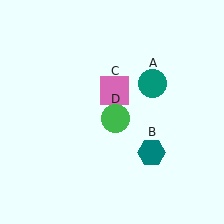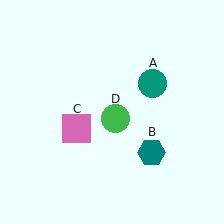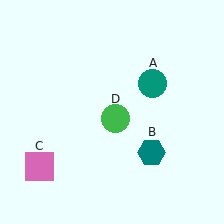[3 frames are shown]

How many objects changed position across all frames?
1 object changed position: pink square (object C).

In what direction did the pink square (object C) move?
The pink square (object C) moved down and to the left.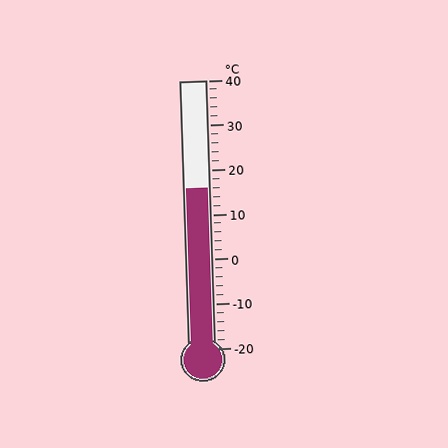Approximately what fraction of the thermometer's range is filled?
The thermometer is filled to approximately 60% of its range.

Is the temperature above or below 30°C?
The temperature is below 30°C.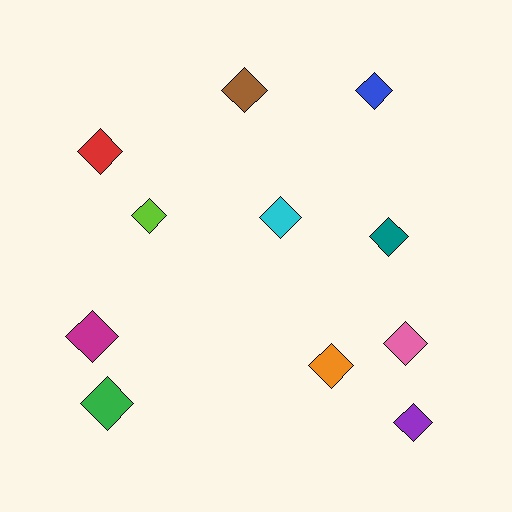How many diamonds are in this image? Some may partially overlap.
There are 11 diamonds.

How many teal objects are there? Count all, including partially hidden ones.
There is 1 teal object.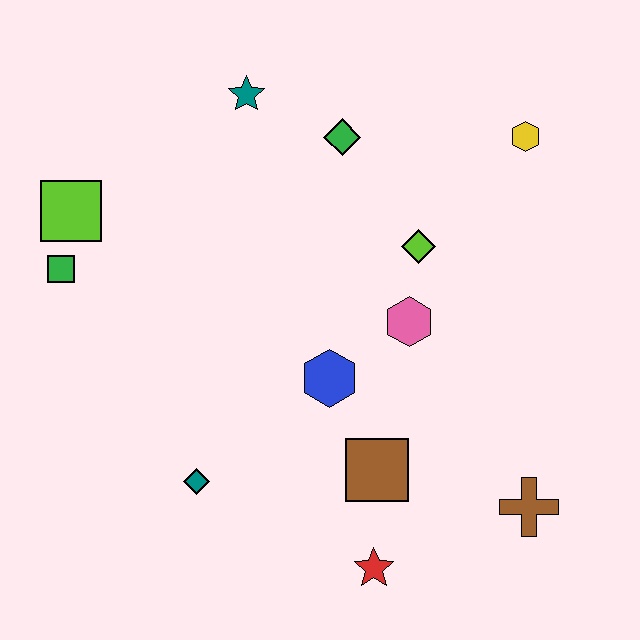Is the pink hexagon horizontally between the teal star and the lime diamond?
Yes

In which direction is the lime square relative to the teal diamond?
The lime square is above the teal diamond.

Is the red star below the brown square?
Yes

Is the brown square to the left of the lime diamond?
Yes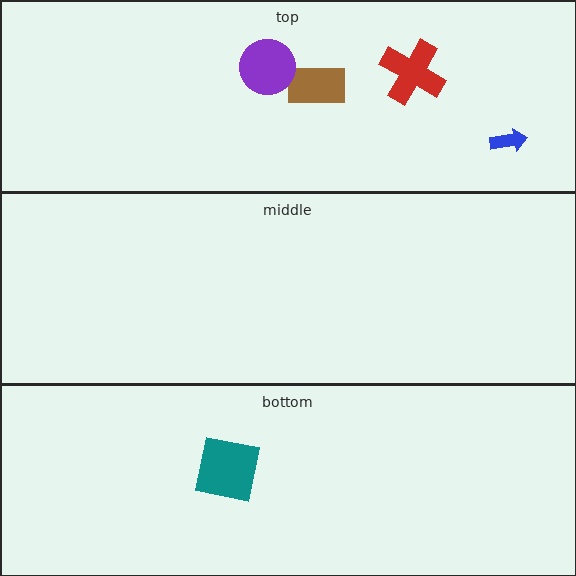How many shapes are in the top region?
4.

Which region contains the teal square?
The bottom region.